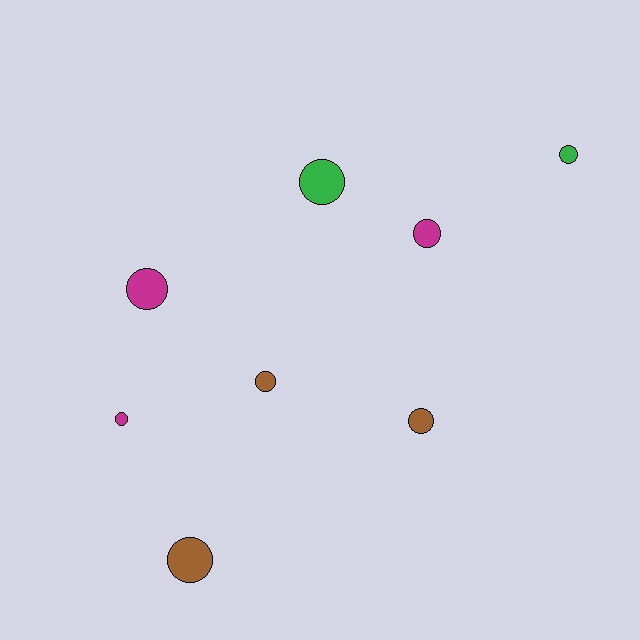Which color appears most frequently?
Brown, with 3 objects.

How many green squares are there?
There are no green squares.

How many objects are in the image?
There are 8 objects.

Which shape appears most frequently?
Circle, with 8 objects.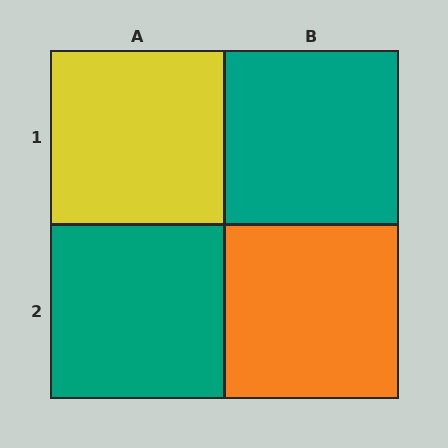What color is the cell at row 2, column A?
Teal.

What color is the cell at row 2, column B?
Orange.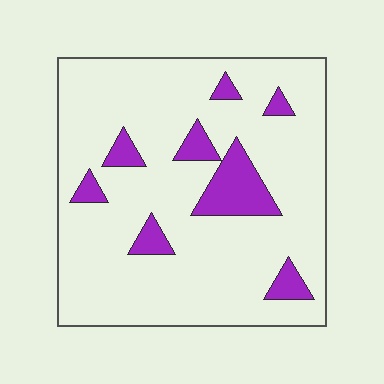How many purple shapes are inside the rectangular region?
8.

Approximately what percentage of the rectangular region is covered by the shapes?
Approximately 15%.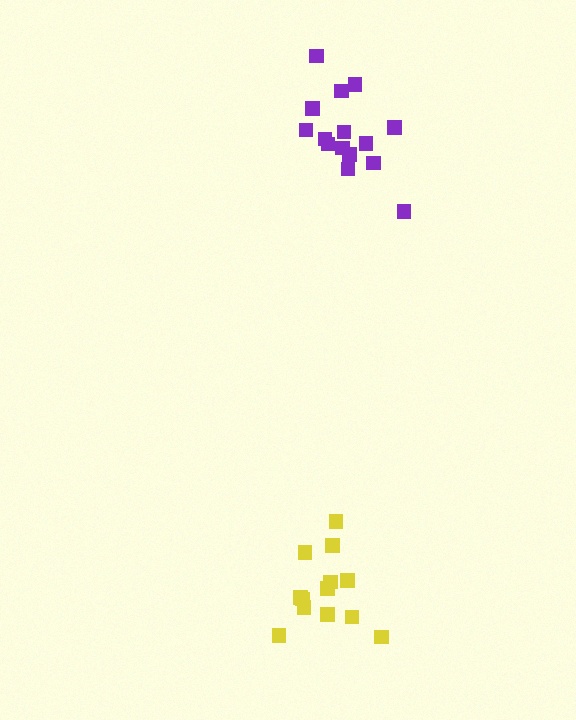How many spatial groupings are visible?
There are 2 spatial groupings.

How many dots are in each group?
Group 1: 13 dots, Group 2: 15 dots (28 total).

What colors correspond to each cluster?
The clusters are colored: yellow, purple.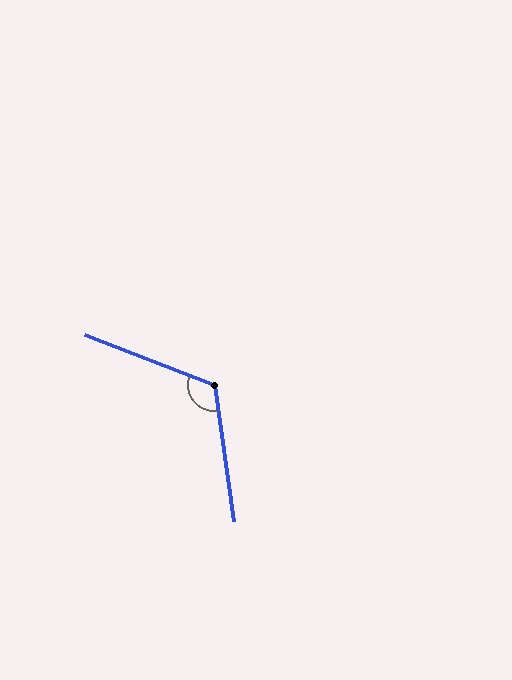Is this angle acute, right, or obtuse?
It is obtuse.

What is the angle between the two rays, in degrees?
Approximately 119 degrees.